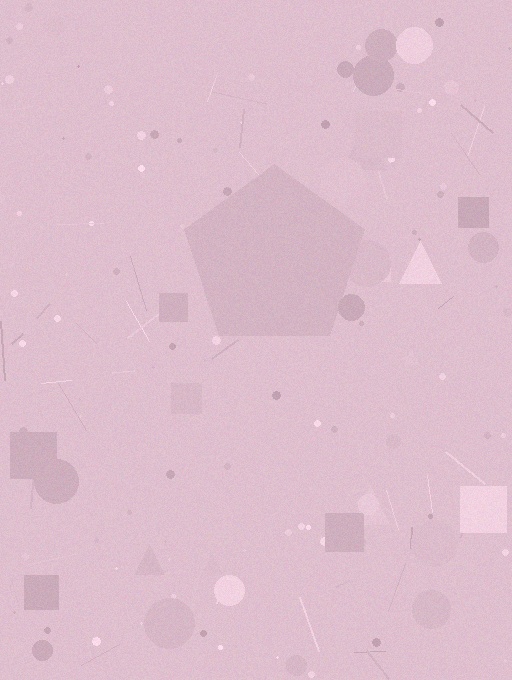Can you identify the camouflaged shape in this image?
The camouflaged shape is a pentagon.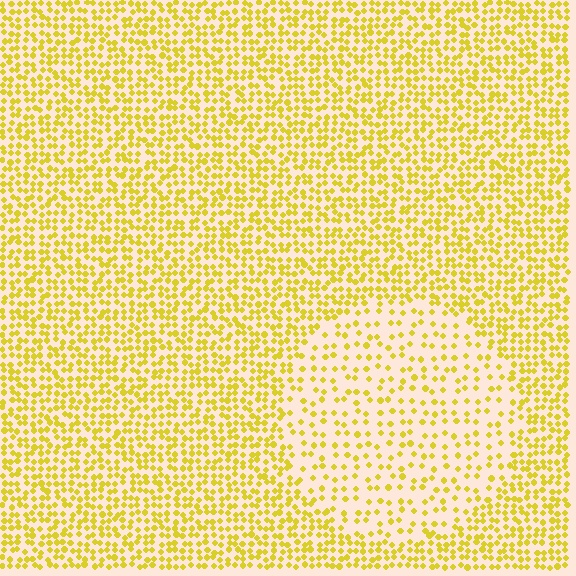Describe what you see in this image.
The image contains small yellow elements arranged at two different densities. A circle-shaped region is visible where the elements are less densely packed than the surrounding area.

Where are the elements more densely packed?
The elements are more densely packed outside the circle boundary.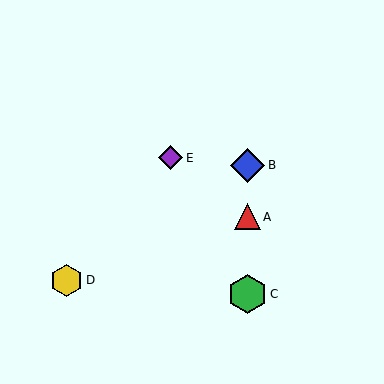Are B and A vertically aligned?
Yes, both are at x≈248.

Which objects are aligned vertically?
Objects A, B, C are aligned vertically.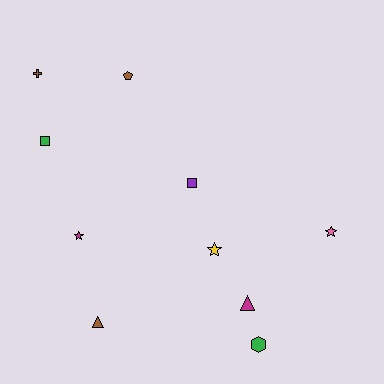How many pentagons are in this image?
There is 1 pentagon.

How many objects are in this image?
There are 10 objects.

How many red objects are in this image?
There are no red objects.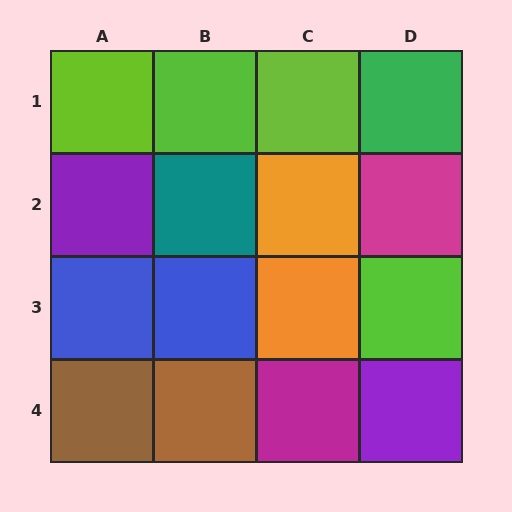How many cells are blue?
2 cells are blue.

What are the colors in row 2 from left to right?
Purple, teal, orange, magenta.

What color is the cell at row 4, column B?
Brown.